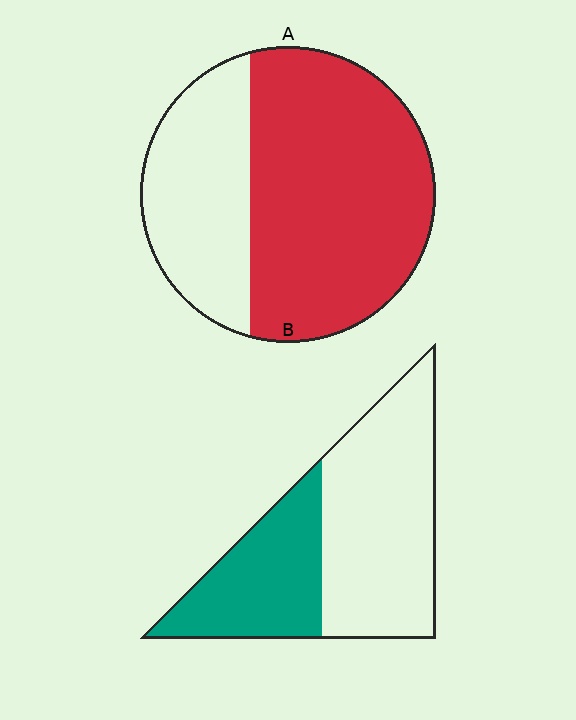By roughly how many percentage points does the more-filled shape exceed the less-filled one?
By roughly 30 percentage points (A over B).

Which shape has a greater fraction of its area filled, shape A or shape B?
Shape A.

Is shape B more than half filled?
No.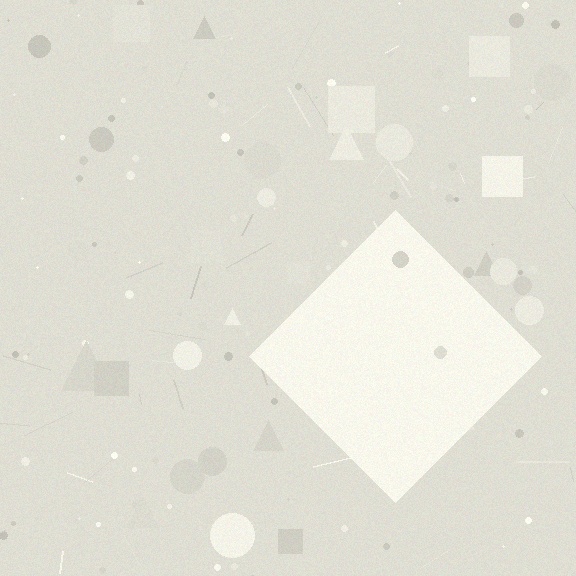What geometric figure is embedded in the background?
A diamond is embedded in the background.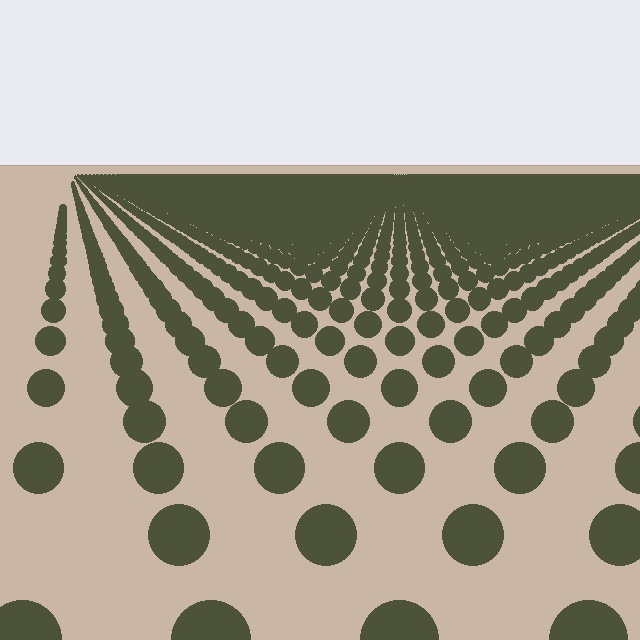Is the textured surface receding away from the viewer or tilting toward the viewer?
The surface is receding away from the viewer. Texture elements get smaller and denser toward the top.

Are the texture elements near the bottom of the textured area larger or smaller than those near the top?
Larger. Near the bottom, elements are closer to the viewer and appear at a bigger on-screen size.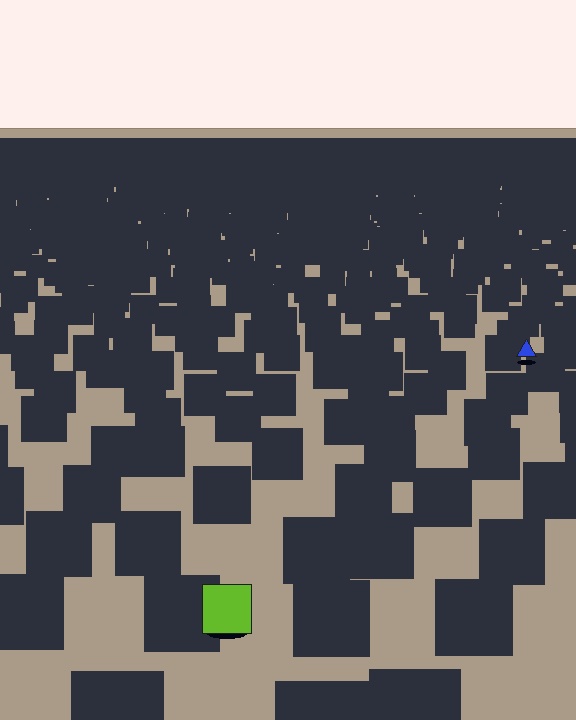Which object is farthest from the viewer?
The blue triangle is farthest from the viewer. It appears smaller and the ground texture around it is denser.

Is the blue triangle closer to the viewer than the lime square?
No. The lime square is closer — you can tell from the texture gradient: the ground texture is coarser near it.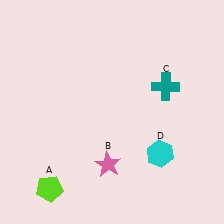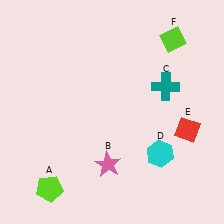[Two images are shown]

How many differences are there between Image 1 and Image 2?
There are 2 differences between the two images.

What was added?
A red diamond (E), a lime diamond (F) were added in Image 2.